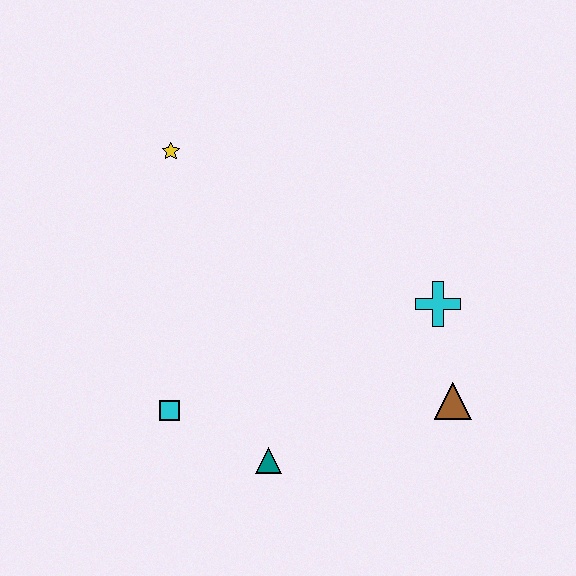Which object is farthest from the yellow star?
The brown triangle is farthest from the yellow star.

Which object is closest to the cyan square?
The teal triangle is closest to the cyan square.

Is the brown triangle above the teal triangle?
Yes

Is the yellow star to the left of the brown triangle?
Yes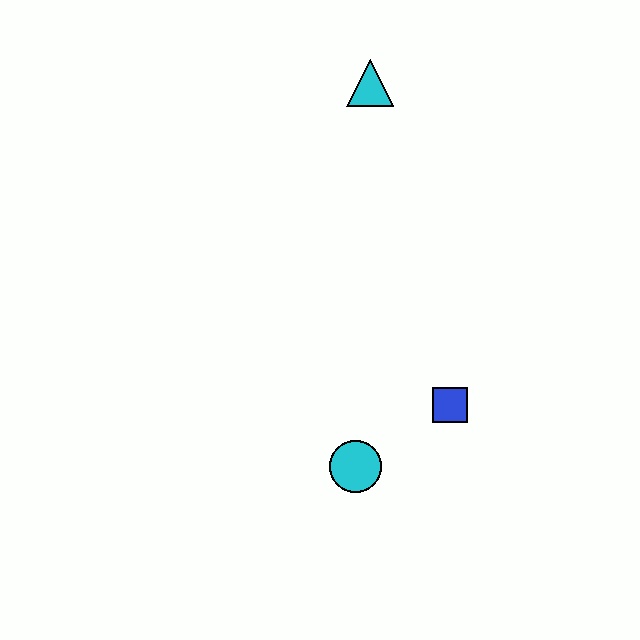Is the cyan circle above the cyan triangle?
No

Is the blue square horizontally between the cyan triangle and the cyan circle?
No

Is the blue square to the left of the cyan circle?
No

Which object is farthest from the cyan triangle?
The cyan circle is farthest from the cyan triangle.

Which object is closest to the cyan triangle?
The blue square is closest to the cyan triangle.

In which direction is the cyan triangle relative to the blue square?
The cyan triangle is above the blue square.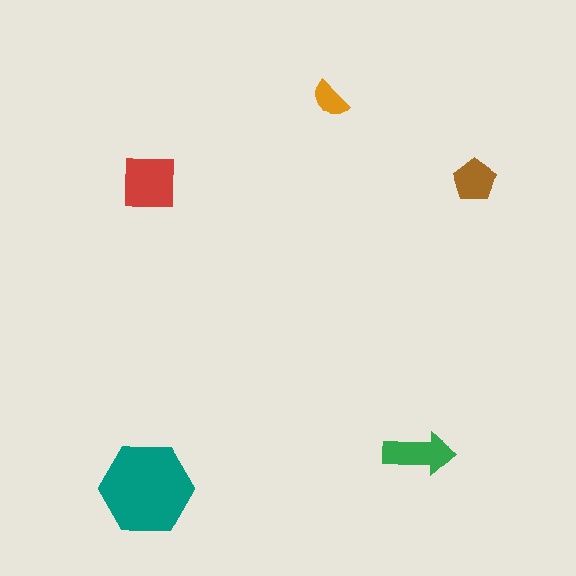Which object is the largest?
The teal hexagon.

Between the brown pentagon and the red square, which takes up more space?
The red square.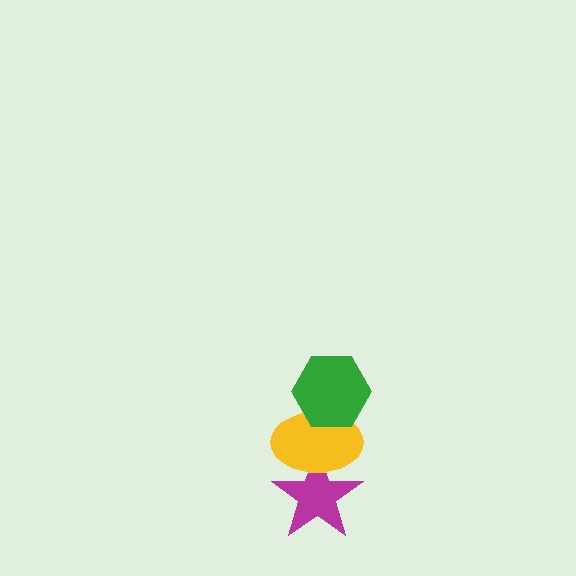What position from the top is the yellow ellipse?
The yellow ellipse is 2nd from the top.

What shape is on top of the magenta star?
The yellow ellipse is on top of the magenta star.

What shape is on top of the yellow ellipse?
The green hexagon is on top of the yellow ellipse.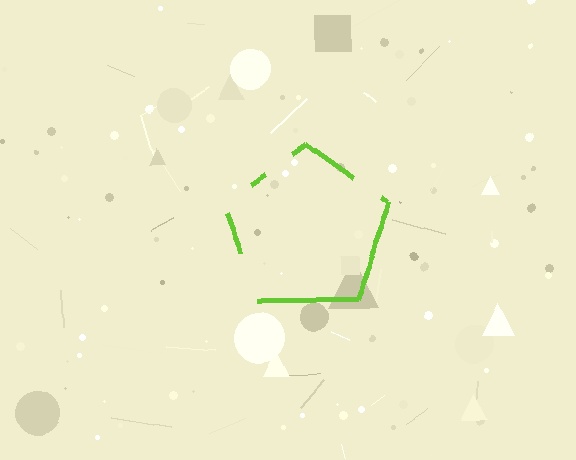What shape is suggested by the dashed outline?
The dashed outline suggests a pentagon.